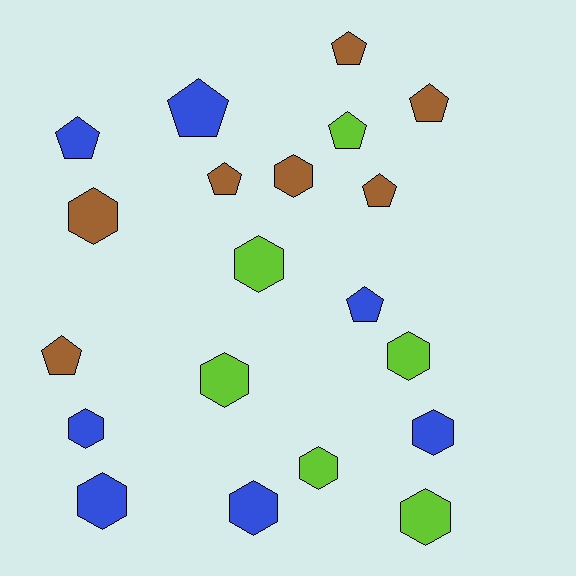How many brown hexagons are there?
There are 2 brown hexagons.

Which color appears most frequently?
Blue, with 7 objects.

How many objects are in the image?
There are 20 objects.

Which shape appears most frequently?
Hexagon, with 11 objects.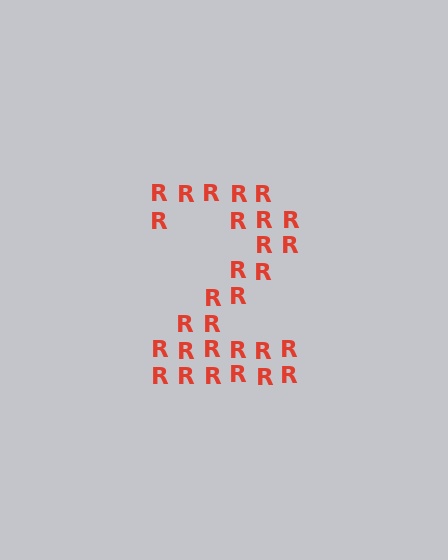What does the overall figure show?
The overall figure shows the digit 2.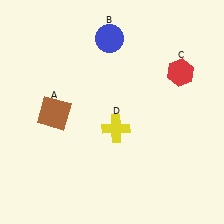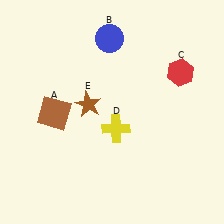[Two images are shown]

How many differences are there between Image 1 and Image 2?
There is 1 difference between the two images.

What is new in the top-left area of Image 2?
A brown star (E) was added in the top-left area of Image 2.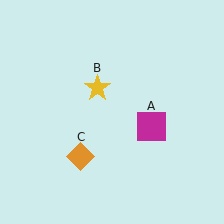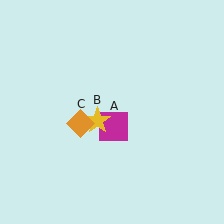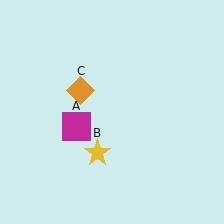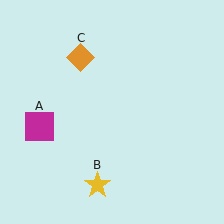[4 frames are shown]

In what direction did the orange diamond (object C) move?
The orange diamond (object C) moved up.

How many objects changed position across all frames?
3 objects changed position: magenta square (object A), yellow star (object B), orange diamond (object C).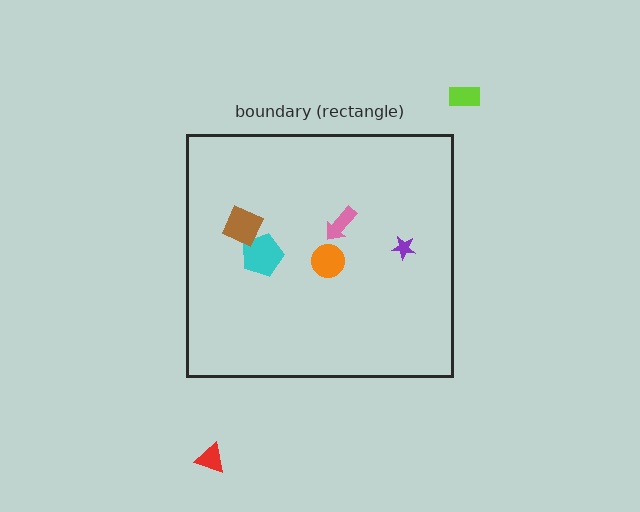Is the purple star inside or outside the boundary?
Inside.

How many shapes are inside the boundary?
5 inside, 2 outside.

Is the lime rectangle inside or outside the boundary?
Outside.